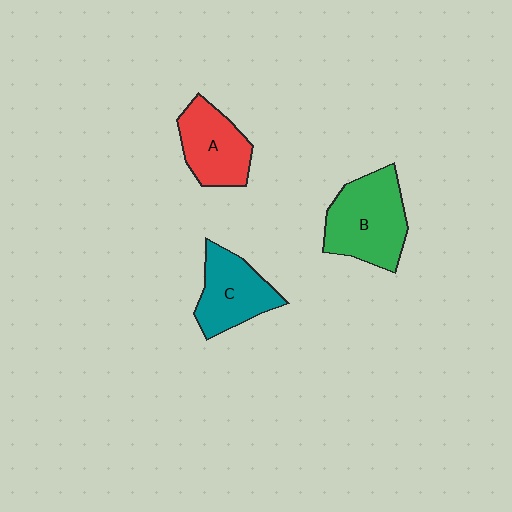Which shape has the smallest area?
Shape A (red).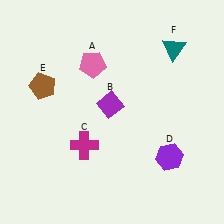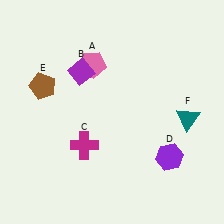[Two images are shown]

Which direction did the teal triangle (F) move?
The teal triangle (F) moved down.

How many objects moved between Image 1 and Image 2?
2 objects moved between the two images.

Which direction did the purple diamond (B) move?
The purple diamond (B) moved up.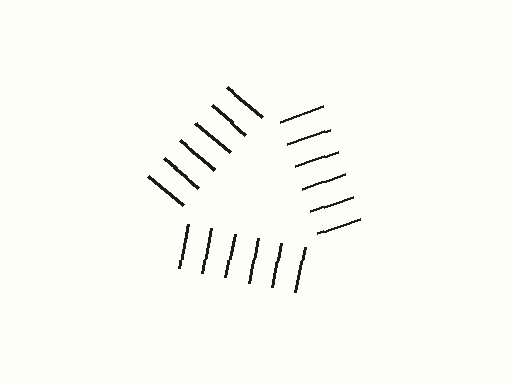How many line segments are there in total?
18 — 6 along each of the 3 edges.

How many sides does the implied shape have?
3 sides — the line-ends trace a triangle.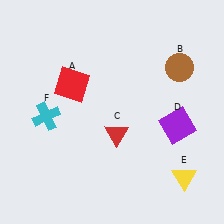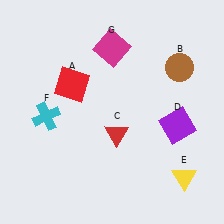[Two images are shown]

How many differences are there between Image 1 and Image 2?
There is 1 difference between the two images.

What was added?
A magenta square (G) was added in Image 2.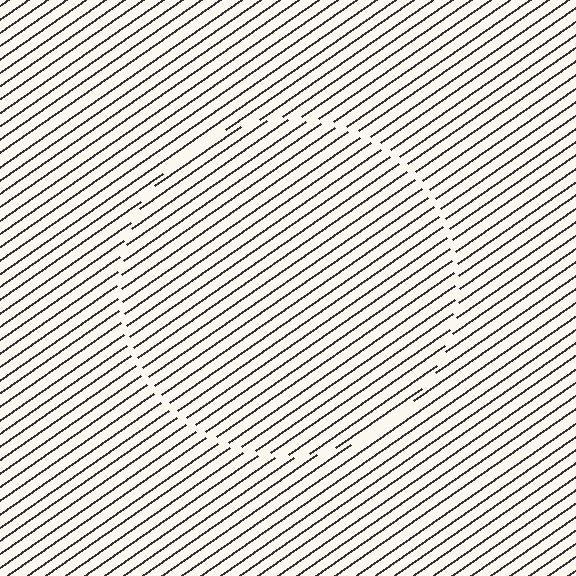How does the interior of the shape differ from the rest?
The interior of the shape contains the same grating, shifted by half a period — the contour is defined by the phase discontinuity where line-ends from the inner and outer gratings abut.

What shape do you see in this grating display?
An illusory circle. The interior of the shape contains the same grating, shifted by half a period — the contour is defined by the phase discontinuity where line-ends from the inner and outer gratings abut.